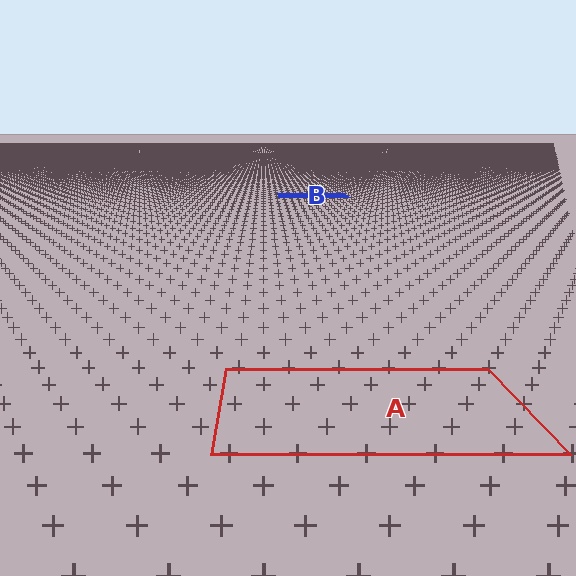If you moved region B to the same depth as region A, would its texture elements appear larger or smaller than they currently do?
They would appear larger. At a closer depth, the same texture elements are projected at a bigger on-screen size.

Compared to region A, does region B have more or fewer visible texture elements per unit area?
Region B has more texture elements per unit area — they are packed more densely because it is farther away.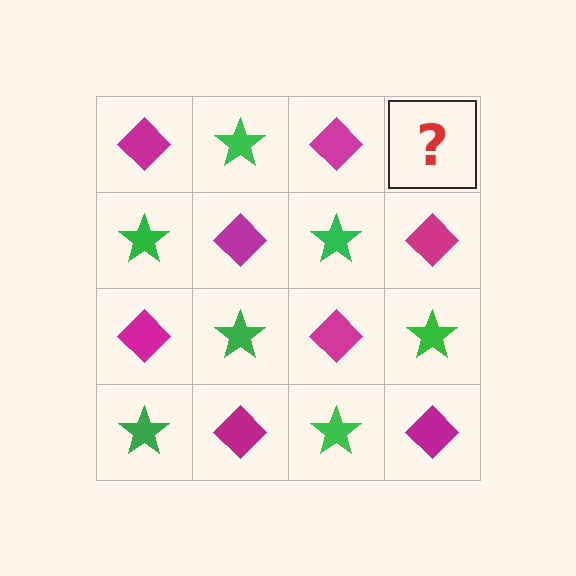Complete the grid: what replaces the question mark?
The question mark should be replaced with a green star.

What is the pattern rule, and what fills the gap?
The rule is that it alternates magenta diamond and green star in a checkerboard pattern. The gap should be filled with a green star.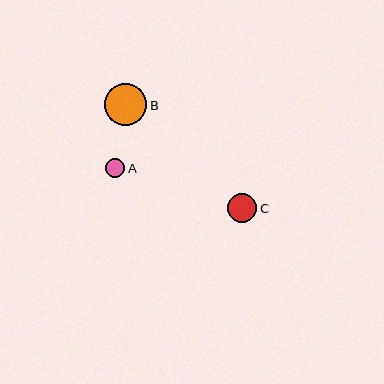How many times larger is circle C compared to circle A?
Circle C is approximately 1.6 times the size of circle A.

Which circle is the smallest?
Circle A is the smallest with a size of approximately 19 pixels.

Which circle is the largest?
Circle B is the largest with a size of approximately 42 pixels.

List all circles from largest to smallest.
From largest to smallest: B, C, A.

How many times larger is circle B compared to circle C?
Circle B is approximately 1.4 times the size of circle C.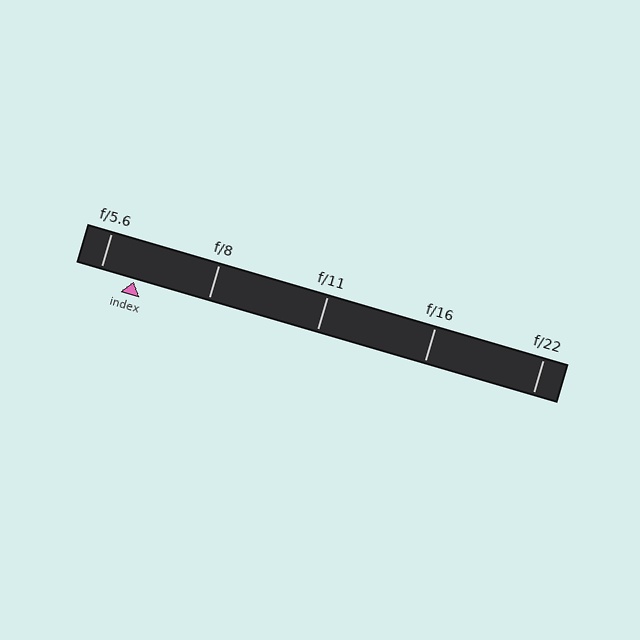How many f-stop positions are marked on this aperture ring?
There are 5 f-stop positions marked.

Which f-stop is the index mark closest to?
The index mark is closest to f/5.6.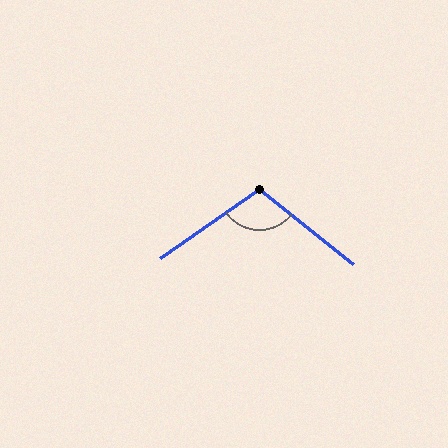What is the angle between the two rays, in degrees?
Approximately 107 degrees.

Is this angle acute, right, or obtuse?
It is obtuse.